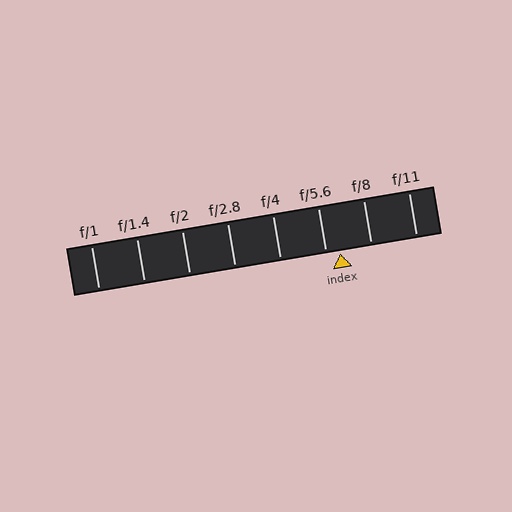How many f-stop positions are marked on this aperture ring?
There are 8 f-stop positions marked.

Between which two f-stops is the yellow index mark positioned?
The index mark is between f/5.6 and f/8.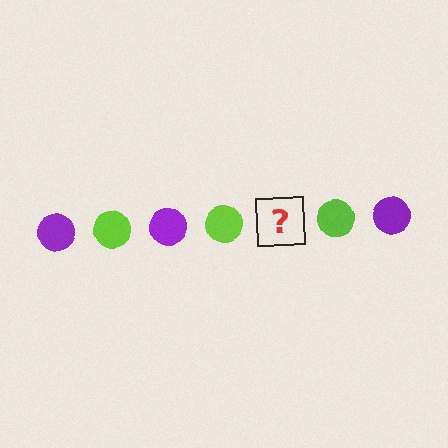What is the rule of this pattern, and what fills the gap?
The rule is that the pattern cycles through purple, lime circles. The gap should be filled with a purple circle.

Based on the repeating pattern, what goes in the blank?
The blank should be a purple circle.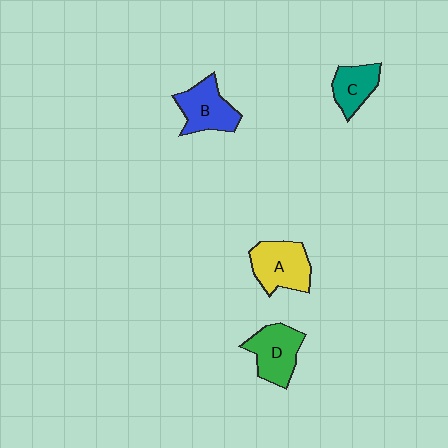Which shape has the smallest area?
Shape C (teal).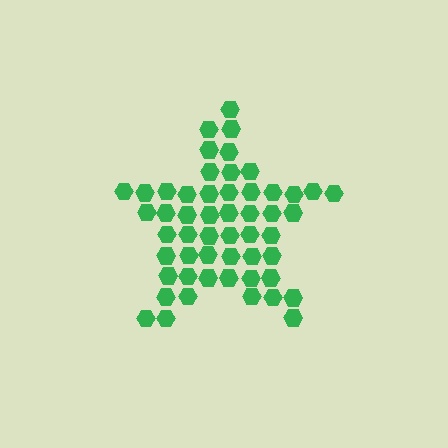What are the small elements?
The small elements are hexagons.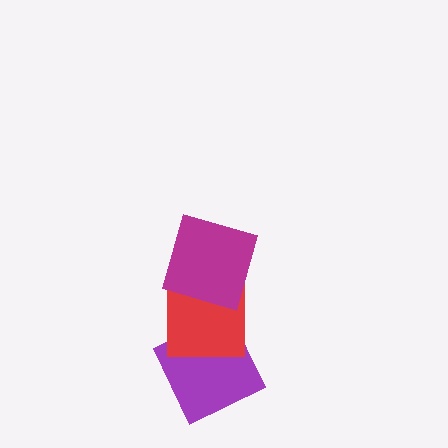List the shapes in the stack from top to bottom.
From top to bottom: the magenta square, the red square, the purple square.